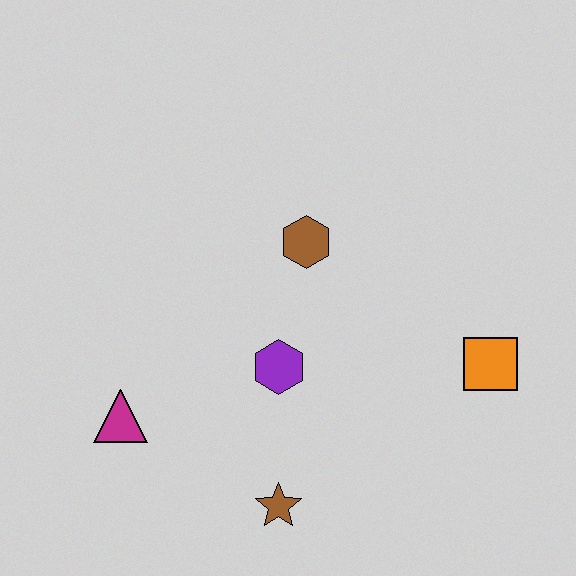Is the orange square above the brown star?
Yes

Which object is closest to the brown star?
The purple hexagon is closest to the brown star.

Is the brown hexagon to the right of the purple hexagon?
Yes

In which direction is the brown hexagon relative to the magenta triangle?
The brown hexagon is to the right of the magenta triangle.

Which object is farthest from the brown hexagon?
The brown star is farthest from the brown hexagon.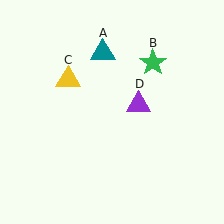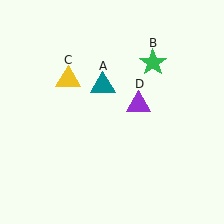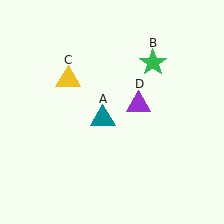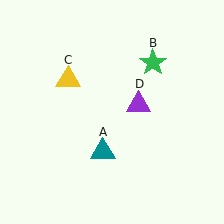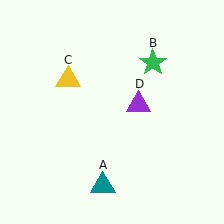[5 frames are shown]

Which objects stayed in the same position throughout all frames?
Green star (object B) and yellow triangle (object C) and purple triangle (object D) remained stationary.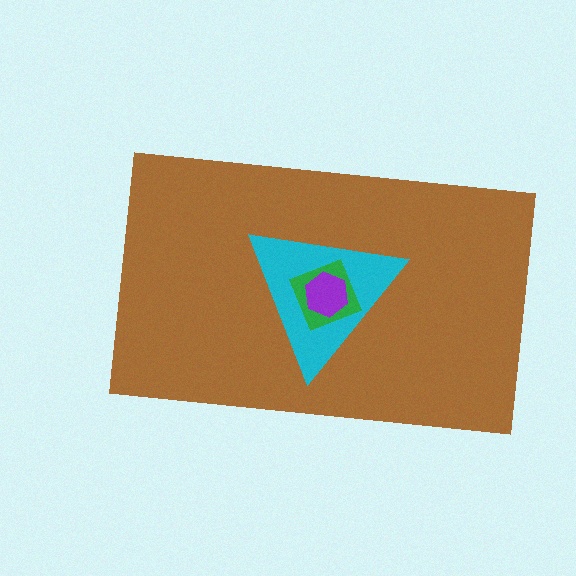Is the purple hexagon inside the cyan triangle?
Yes.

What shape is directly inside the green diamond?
The purple hexagon.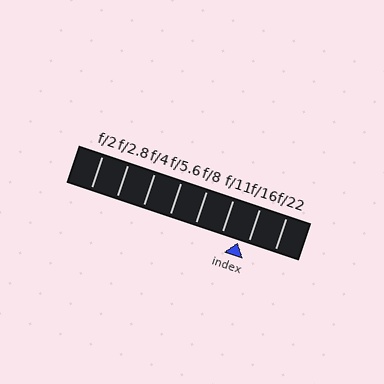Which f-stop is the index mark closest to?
The index mark is closest to f/16.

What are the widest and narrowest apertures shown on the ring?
The widest aperture shown is f/2 and the narrowest is f/22.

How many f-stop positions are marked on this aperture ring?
There are 8 f-stop positions marked.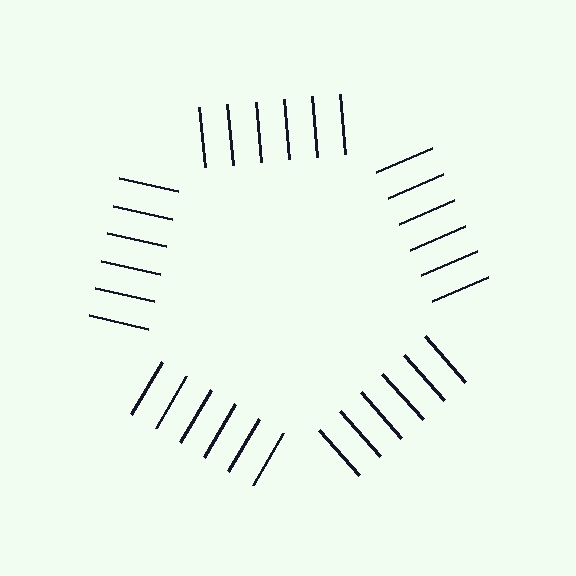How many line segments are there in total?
30 — 6 along each of the 5 edges.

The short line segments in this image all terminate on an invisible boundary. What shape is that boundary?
An illusory pentagon — the line segments terminate on its edges but no continuous stroke is drawn.